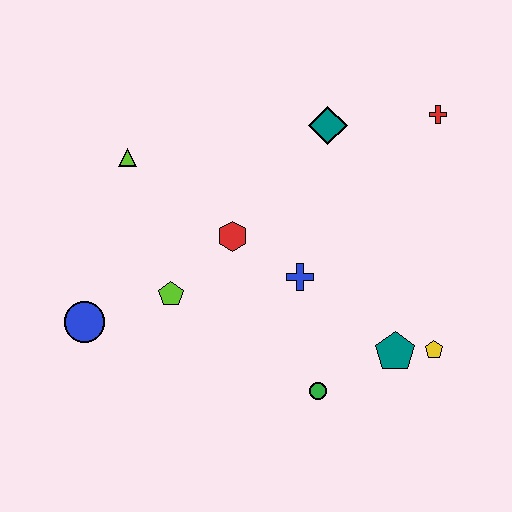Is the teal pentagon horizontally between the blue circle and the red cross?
Yes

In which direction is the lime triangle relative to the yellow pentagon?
The lime triangle is to the left of the yellow pentagon.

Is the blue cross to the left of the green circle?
Yes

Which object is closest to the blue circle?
The lime pentagon is closest to the blue circle.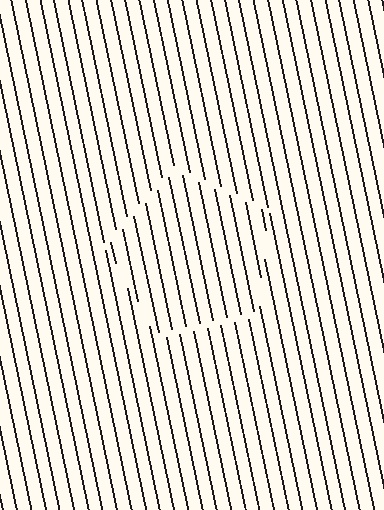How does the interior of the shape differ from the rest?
The interior of the shape contains the same grating, shifted by half a period — the contour is defined by the phase discontinuity where line-ends from the inner and outer gratings abut.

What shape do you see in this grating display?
An illusory pentagon. The interior of the shape contains the same grating, shifted by half a period — the contour is defined by the phase discontinuity where line-ends from the inner and outer gratings abut.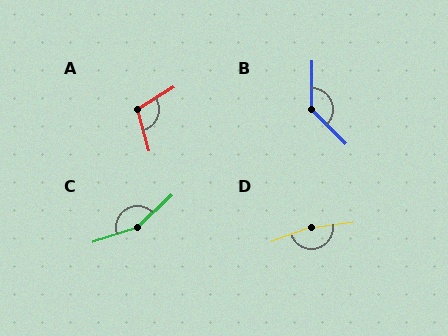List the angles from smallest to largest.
A (106°), B (135°), C (155°), D (167°).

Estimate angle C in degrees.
Approximately 155 degrees.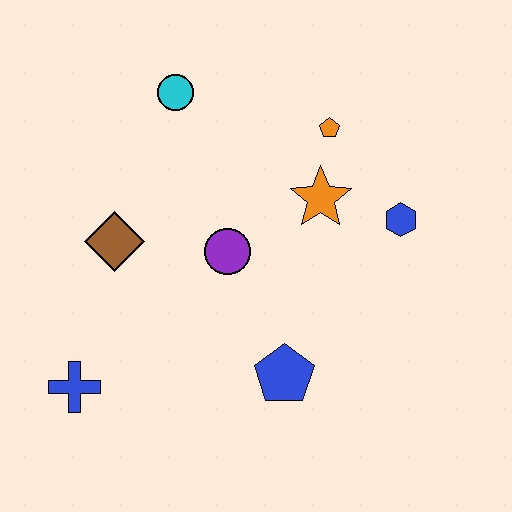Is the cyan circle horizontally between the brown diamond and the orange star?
Yes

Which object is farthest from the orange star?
The blue cross is farthest from the orange star.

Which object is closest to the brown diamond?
The purple circle is closest to the brown diamond.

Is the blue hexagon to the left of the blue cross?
No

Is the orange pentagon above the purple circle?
Yes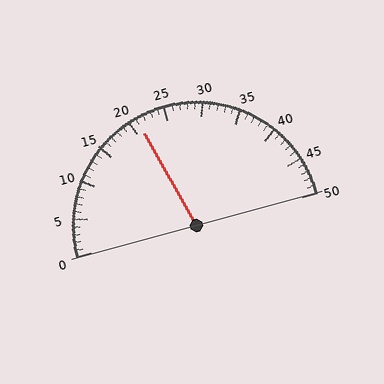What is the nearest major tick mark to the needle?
The nearest major tick mark is 20.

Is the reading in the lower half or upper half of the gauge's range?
The reading is in the lower half of the range (0 to 50).